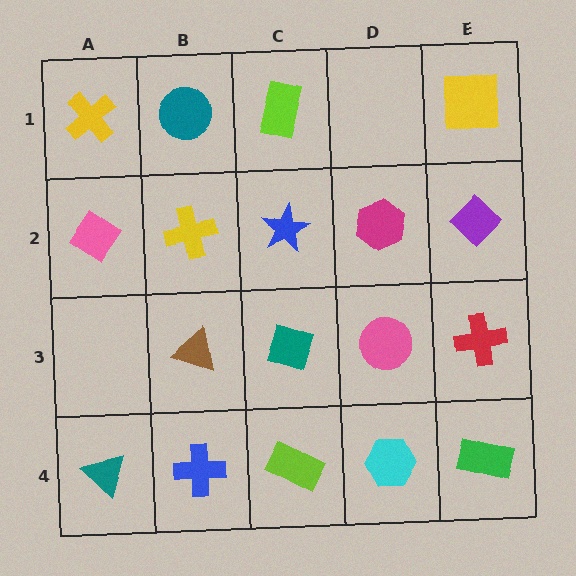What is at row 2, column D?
A magenta hexagon.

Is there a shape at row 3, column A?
No, that cell is empty.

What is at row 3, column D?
A pink circle.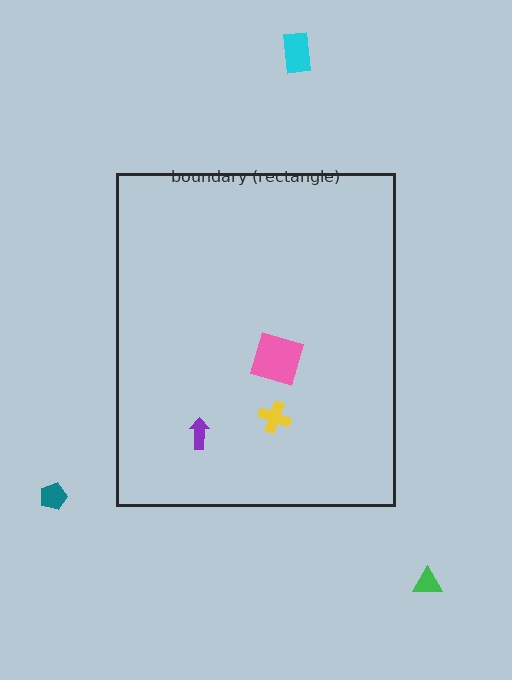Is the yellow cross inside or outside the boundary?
Inside.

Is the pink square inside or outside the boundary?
Inside.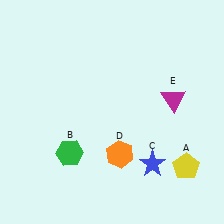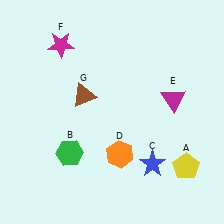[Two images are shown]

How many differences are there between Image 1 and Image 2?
There are 2 differences between the two images.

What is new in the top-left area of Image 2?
A brown triangle (G) was added in the top-left area of Image 2.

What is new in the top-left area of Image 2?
A magenta star (F) was added in the top-left area of Image 2.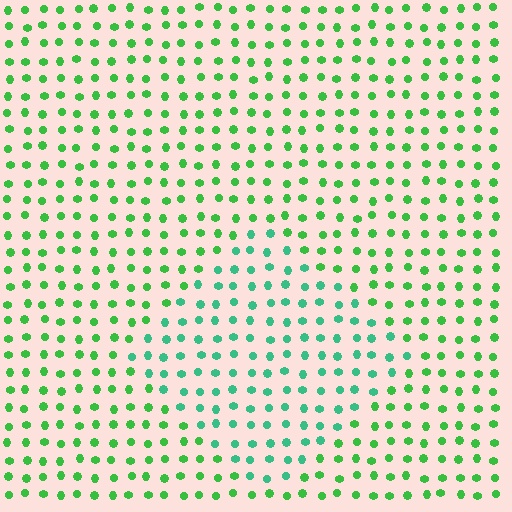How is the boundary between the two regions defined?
The boundary is defined purely by a slight shift in hue (about 32 degrees). Spacing, size, and orientation are identical on both sides.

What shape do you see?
I see a diamond.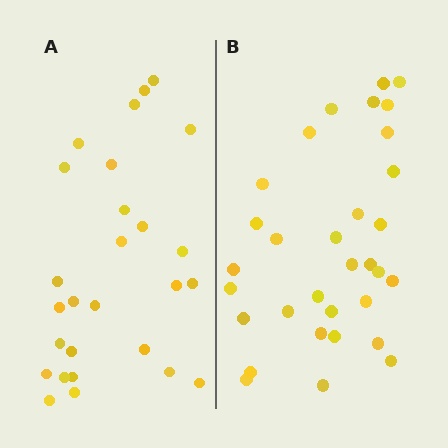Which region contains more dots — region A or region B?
Region B (the right region) has more dots.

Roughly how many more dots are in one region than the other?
Region B has about 5 more dots than region A.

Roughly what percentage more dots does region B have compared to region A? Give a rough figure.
About 20% more.